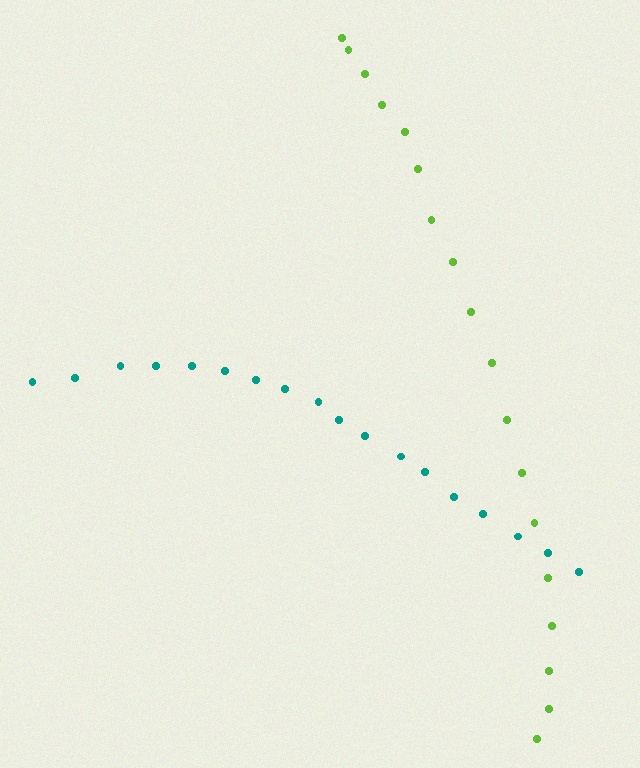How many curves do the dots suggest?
There are 2 distinct paths.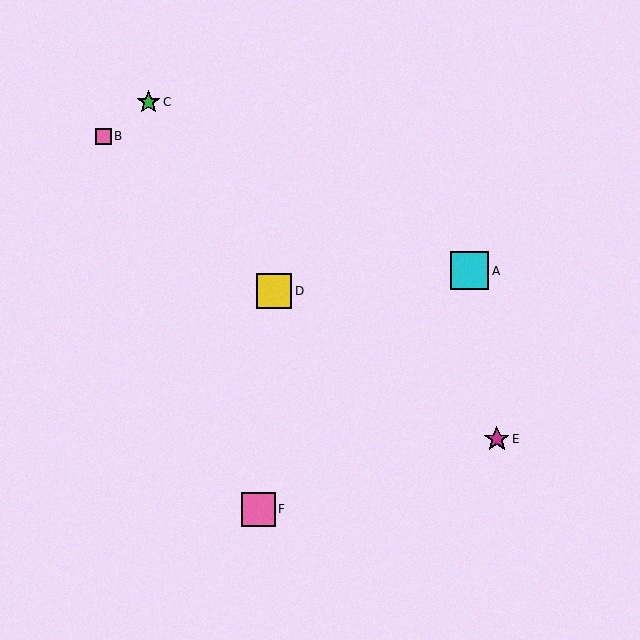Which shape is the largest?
The cyan square (labeled A) is the largest.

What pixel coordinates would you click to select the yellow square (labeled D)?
Click at (274, 291) to select the yellow square D.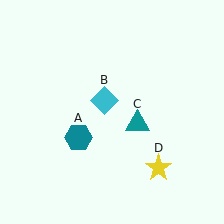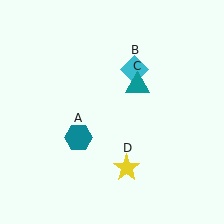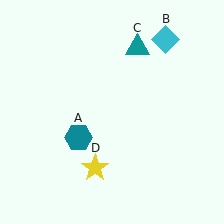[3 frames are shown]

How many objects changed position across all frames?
3 objects changed position: cyan diamond (object B), teal triangle (object C), yellow star (object D).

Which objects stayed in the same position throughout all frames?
Teal hexagon (object A) remained stationary.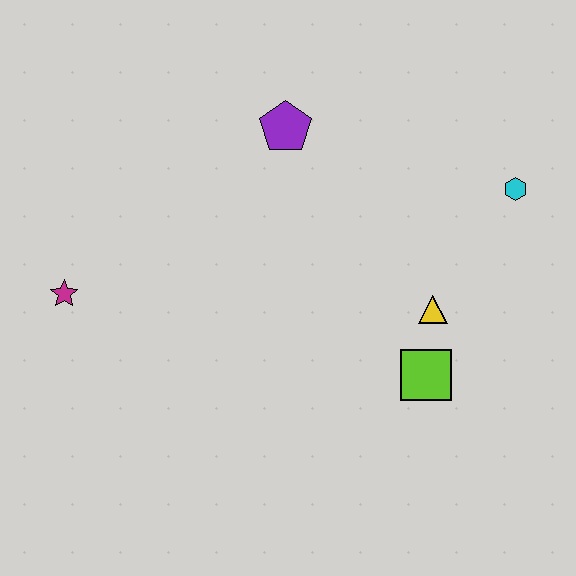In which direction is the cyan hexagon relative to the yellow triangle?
The cyan hexagon is above the yellow triangle.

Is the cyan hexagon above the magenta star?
Yes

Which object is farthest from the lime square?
The magenta star is farthest from the lime square.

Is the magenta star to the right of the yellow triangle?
No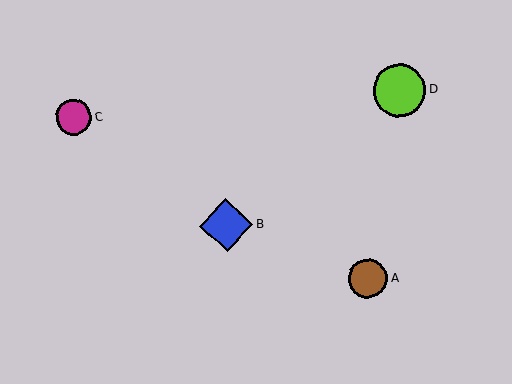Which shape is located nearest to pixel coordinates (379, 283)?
The brown circle (labeled A) at (368, 278) is nearest to that location.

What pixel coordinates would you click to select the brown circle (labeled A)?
Click at (368, 278) to select the brown circle A.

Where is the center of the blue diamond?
The center of the blue diamond is at (226, 225).